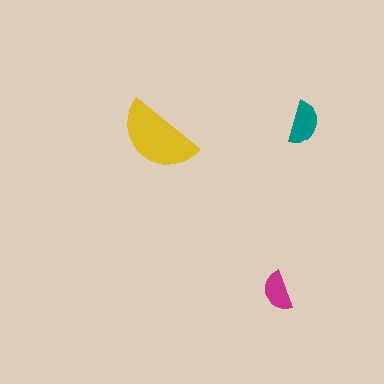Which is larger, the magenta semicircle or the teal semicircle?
The teal one.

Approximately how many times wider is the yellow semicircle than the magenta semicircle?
About 2 times wider.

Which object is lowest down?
The magenta semicircle is bottommost.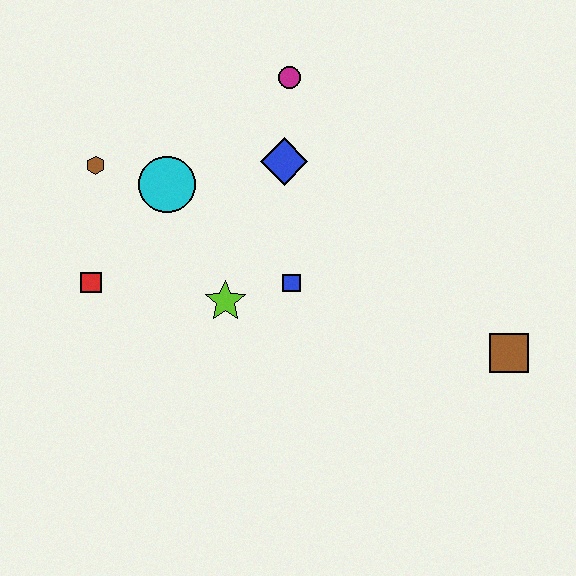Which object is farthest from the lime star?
The brown square is farthest from the lime star.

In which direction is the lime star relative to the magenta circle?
The lime star is below the magenta circle.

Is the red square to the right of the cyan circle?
No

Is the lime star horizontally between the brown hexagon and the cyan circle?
No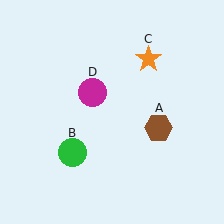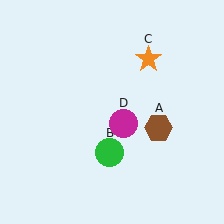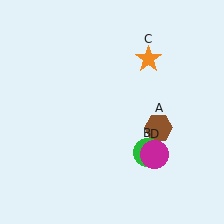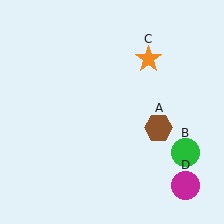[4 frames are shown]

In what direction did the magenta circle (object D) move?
The magenta circle (object D) moved down and to the right.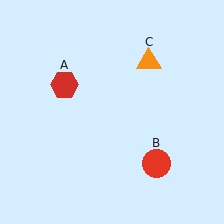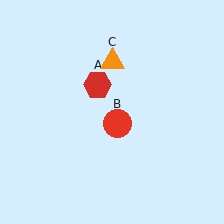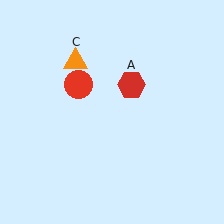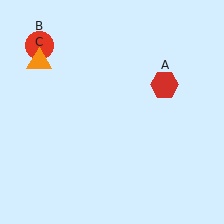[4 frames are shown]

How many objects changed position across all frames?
3 objects changed position: red hexagon (object A), red circle (object B), orange triangle (object C).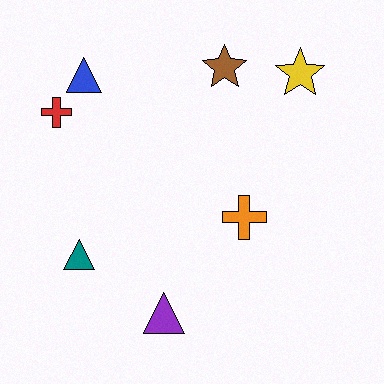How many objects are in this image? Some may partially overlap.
There are 7 objects.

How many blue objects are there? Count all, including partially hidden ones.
There is 1 blue object.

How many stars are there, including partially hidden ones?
There are 2 stars.